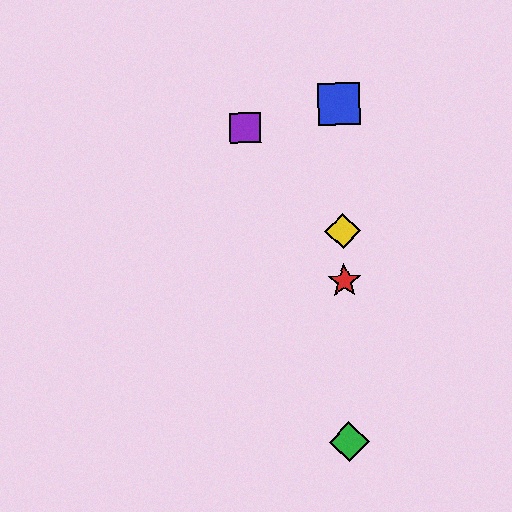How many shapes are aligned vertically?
4 shapes (the red star, the blue square, the green diamond, the yellow diamond) are aligned vertically.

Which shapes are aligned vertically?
The red star, the blue square, the green diamond, the yellow diamond are aligned vertically.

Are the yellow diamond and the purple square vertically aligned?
No, the yellow diamond is at x≈343 and the purple square is at x≈245.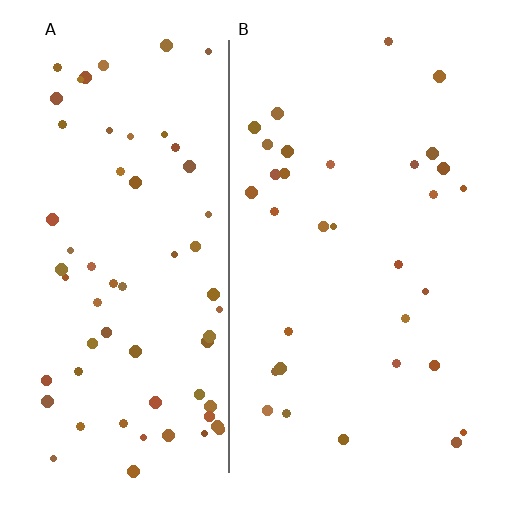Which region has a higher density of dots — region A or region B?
A (the left).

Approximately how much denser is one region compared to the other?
Approximately 2.1× — region A over region B.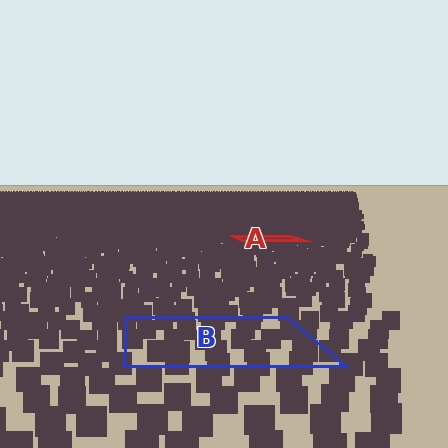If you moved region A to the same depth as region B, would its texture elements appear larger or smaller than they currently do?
They would appear larger. At a closer depth, the same texture elements are projected at a bigger on-screen size.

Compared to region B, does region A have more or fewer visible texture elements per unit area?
Region A has more texture elements per unit area — they are packed more densely because it is farther away.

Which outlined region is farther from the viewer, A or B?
Region A is farther from the viewer — the texture elements inside it appear smaller and more densely packed.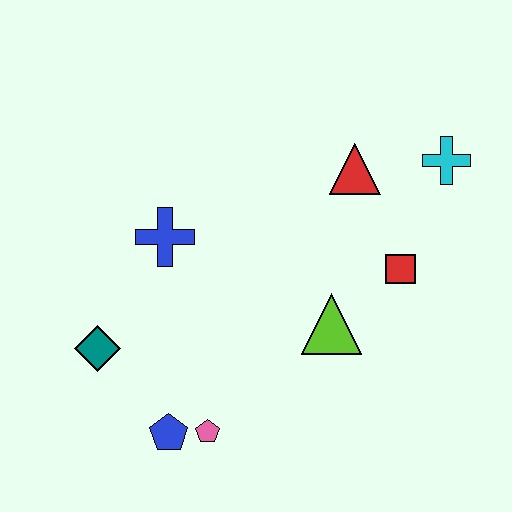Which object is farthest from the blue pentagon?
The cyan cross is farthest from the blue pentagon.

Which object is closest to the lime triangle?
The red square is closest to the lime triangle.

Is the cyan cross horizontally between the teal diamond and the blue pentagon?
No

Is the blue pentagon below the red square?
Yes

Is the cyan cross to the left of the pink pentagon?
No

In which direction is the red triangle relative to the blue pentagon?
The red triangle is above the blue pentagon.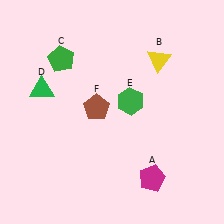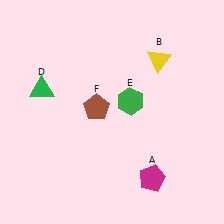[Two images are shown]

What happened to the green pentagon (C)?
The green pentagon (C) was removed in Image 2. It was in the top-left area of Image 1.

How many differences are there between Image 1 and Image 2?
There is 1 difference between the two images.